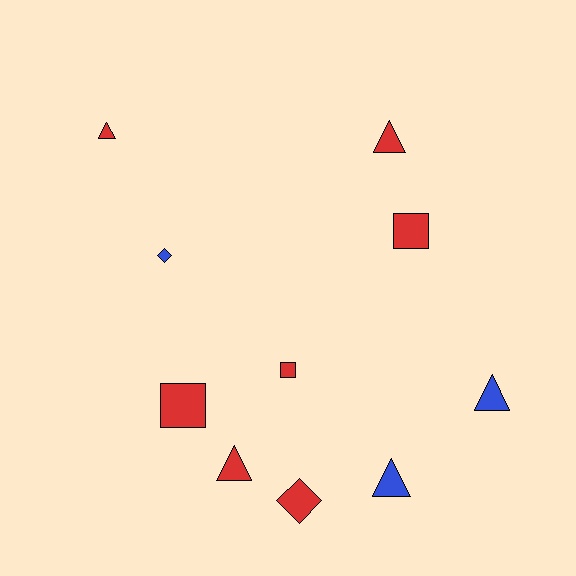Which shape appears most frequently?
Triangle, with 5 objects.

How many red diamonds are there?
There is 1 red diamond.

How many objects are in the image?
There are 10 objects.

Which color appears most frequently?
Red, with 7 objects.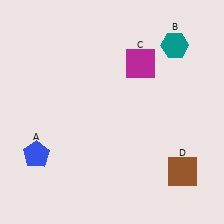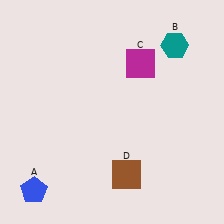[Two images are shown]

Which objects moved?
The objects that moved are: the blue pentagon (A), the brown square (D).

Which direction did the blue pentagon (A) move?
The blue pentagon (A) moved down.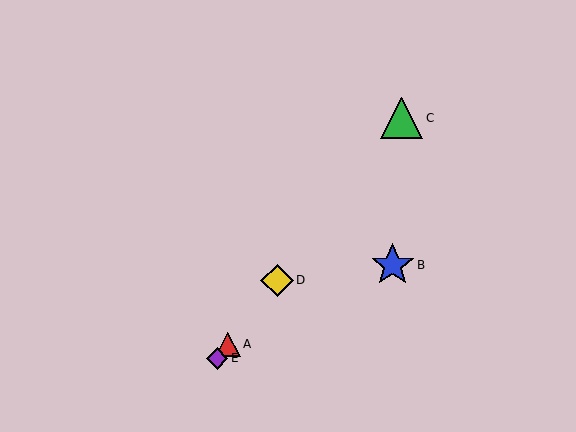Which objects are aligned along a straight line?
Objects A, C, D, E are aligned along a straight line.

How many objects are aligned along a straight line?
4 objects (A, C, D, E) are aligned along a straight line.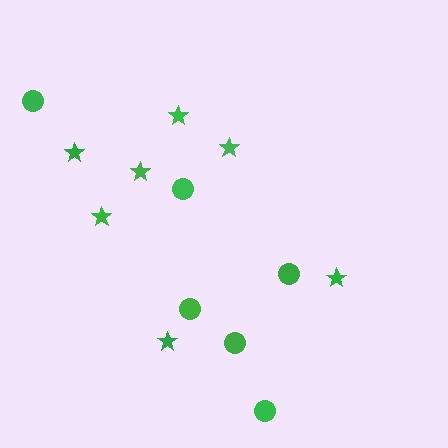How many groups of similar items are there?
There are 2 groups: one group of circles (6) and one group of stars (7).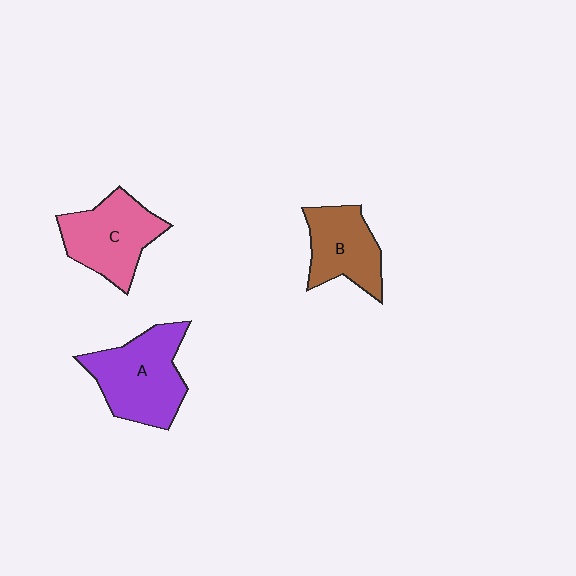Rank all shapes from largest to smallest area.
From largest to smallest: A (purple), C (pink), B (brown).